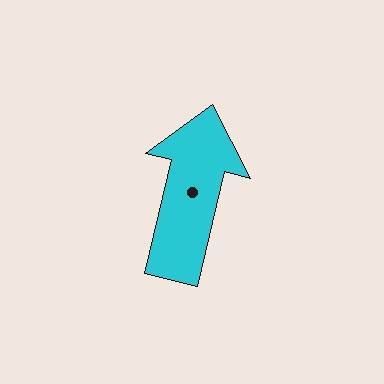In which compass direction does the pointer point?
North.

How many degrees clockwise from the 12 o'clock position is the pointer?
Approximately 13 degrees.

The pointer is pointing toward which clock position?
Roughly 12 o'clock.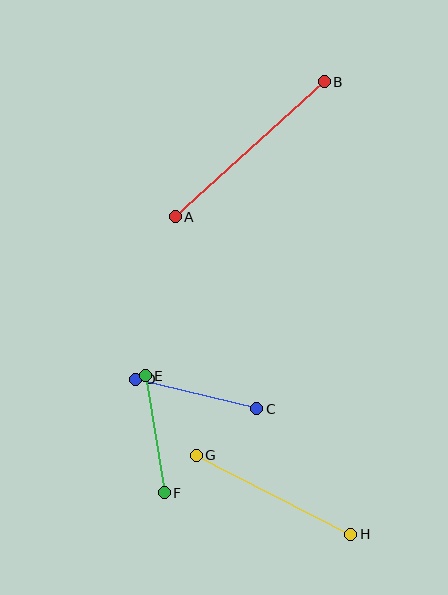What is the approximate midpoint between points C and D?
The midpoint is at approximately (196, 394) pixels.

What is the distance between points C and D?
The distance is approximately 125 pixels.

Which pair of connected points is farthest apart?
Points A and B are farthest apart.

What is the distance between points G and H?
The distance is approximately 174 pixels.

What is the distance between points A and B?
The distance is approximately 201 pixels.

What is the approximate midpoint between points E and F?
The midpoint is at approximately (155, 434) pixels.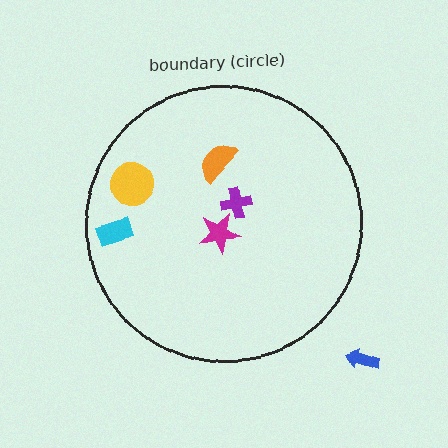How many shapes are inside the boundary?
5 inside, 1 outside.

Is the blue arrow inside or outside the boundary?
Outside.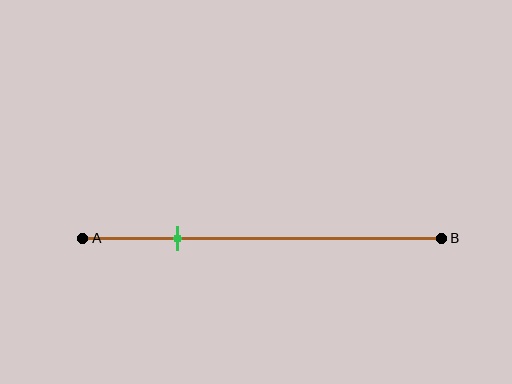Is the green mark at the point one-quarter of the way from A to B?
Yes, the mark is approximately at the one-quarter point.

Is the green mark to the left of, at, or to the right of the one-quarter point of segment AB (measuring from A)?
The green mark is approximately at the one-quarter point of segment AB.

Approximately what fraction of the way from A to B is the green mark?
The green mark is approximately 25% of the way from A to B.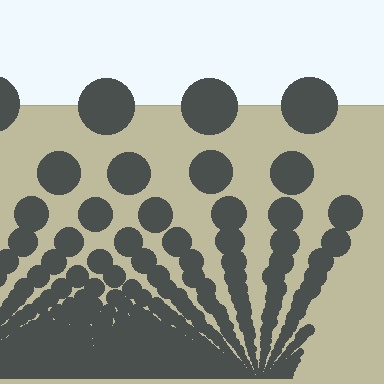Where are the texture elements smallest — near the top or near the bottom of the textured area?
Near the bottom.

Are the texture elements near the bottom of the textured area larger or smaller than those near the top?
Smaller. The gradient is inverted — elements near the bottom are smaller and denser.